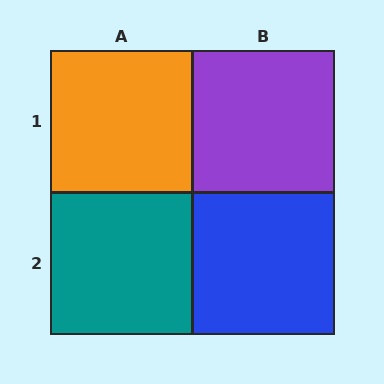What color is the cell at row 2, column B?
Blue.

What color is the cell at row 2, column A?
Teal.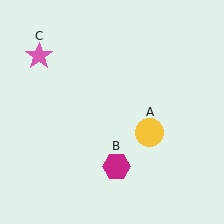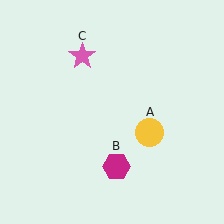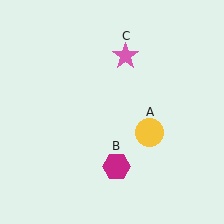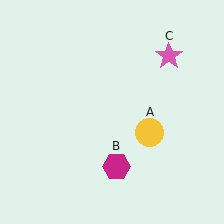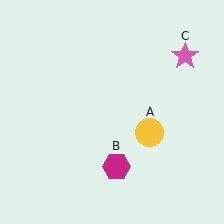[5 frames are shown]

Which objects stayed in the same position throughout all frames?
Yellow circle (object A) and magenta hexagon (object B) remained stationary.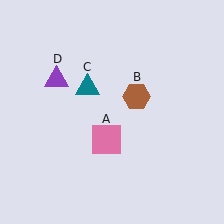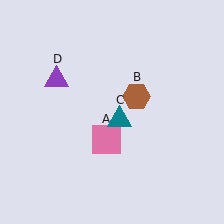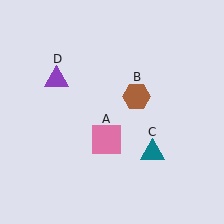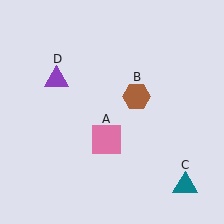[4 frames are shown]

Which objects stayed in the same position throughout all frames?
Pink square (object A) and brown hexagon (object B) and purple triangle (object D) remained stationary.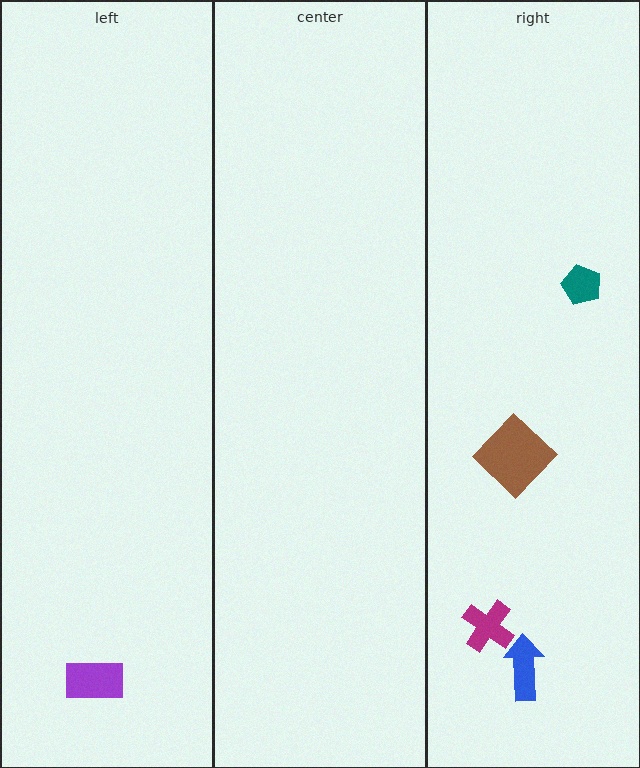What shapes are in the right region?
The blue arrow, the magenta cross, the teal pentagon, the brown diamond.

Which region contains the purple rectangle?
The left region.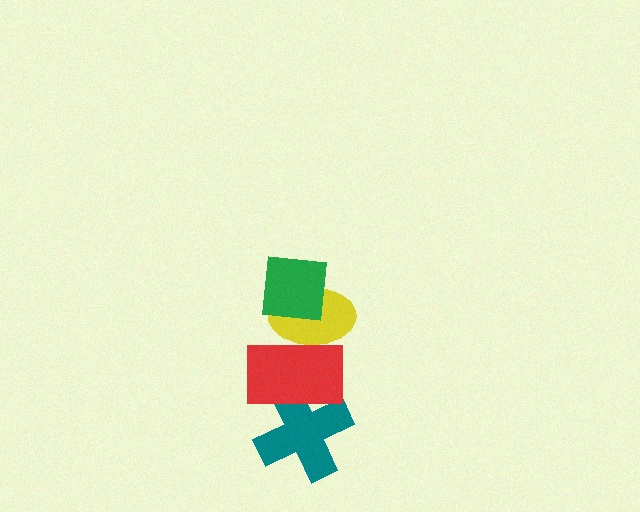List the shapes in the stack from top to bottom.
From top to bottom: the green square, the yellow ellipse, the red rectangle, the teal cross.